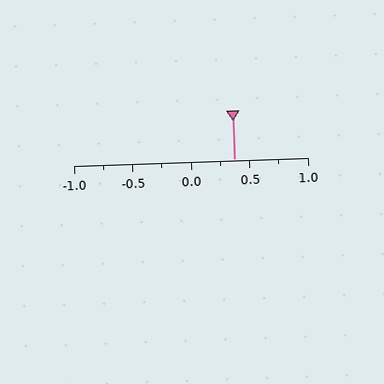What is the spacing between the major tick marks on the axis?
The major ticks are spaced 0.5 apart.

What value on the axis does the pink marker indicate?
The marker indicates approximately 0.38.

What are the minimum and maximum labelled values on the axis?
The axis runs from -1.0 to 1.0.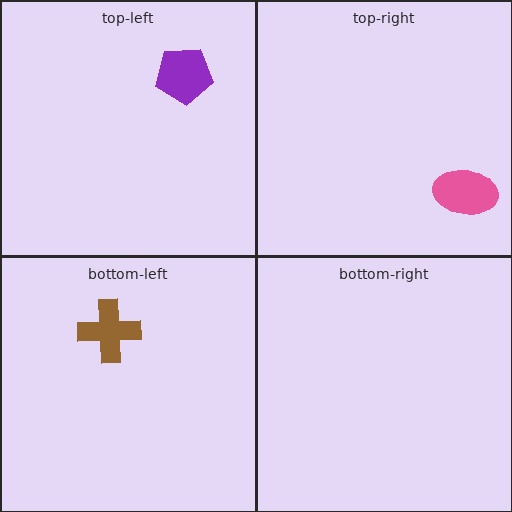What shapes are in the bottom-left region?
The brown cross.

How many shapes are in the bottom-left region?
1.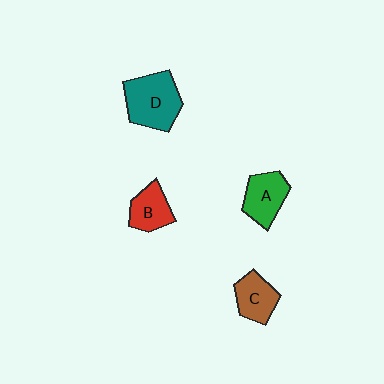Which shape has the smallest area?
Shape B (red).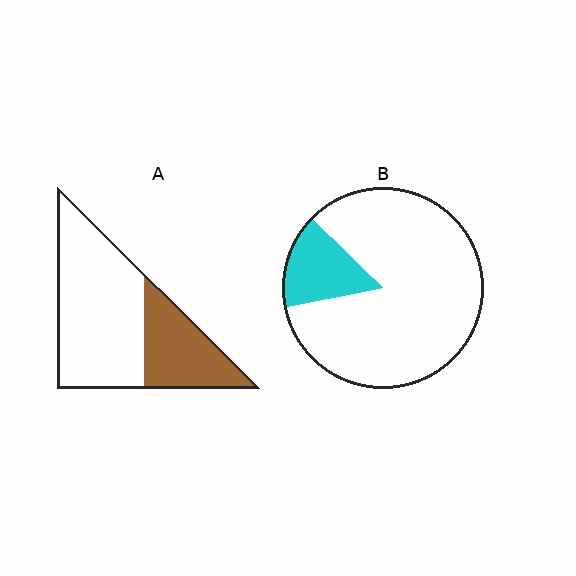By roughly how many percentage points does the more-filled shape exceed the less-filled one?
By roughly 15 percentage points (A over B).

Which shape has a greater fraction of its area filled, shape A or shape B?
Shape A.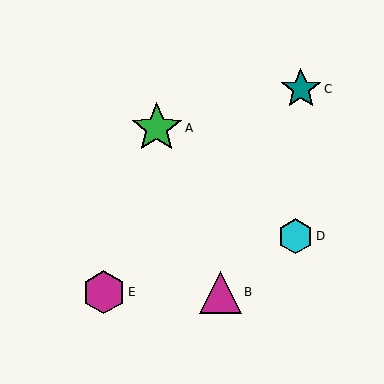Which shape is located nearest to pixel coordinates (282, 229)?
The cyan hexagon (labeled D) at (295, 236) is nearest to that location.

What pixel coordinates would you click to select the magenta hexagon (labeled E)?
Click at (104, 292) to select the magenta hexagon E.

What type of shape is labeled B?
Shape B is a magenta triangle.